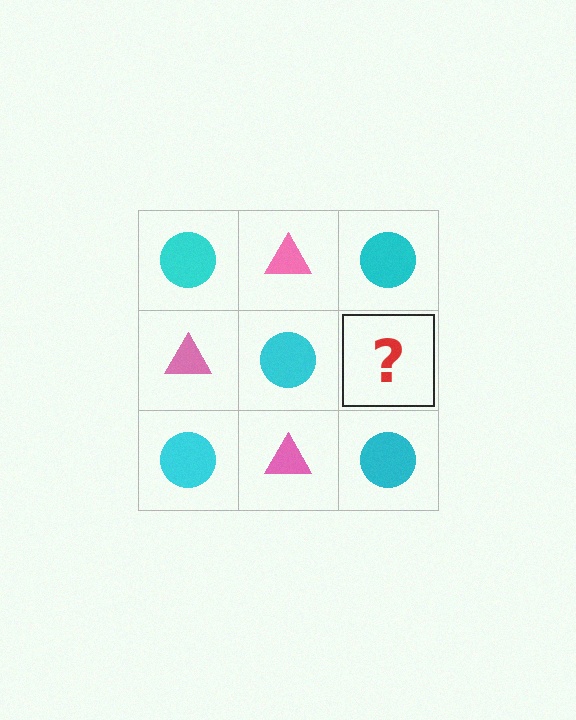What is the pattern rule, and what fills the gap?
The rule is that it alternates cyan circle and pink triangle in a checkerboard pattern. The gap should be filled with a pink triangle.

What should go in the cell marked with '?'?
The missing cell should contain a pink triangle.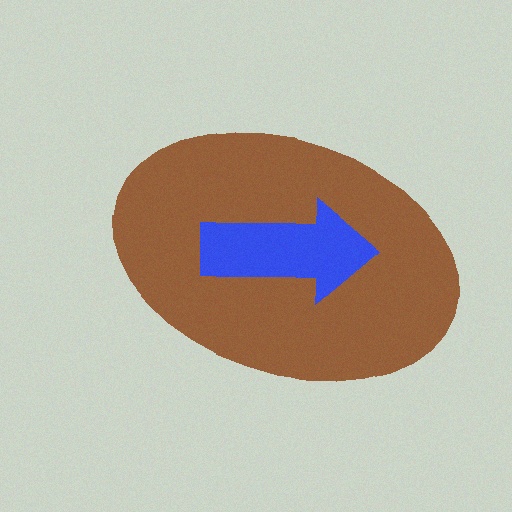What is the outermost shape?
The brown ellipse.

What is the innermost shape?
The blue arrow.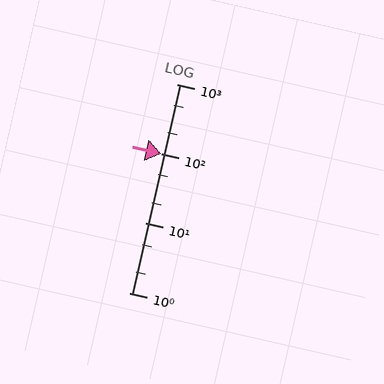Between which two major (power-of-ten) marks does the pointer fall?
The pointer is between 100 and 1000.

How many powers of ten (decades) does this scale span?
The scale spans 3 decades, from 1 to 1000.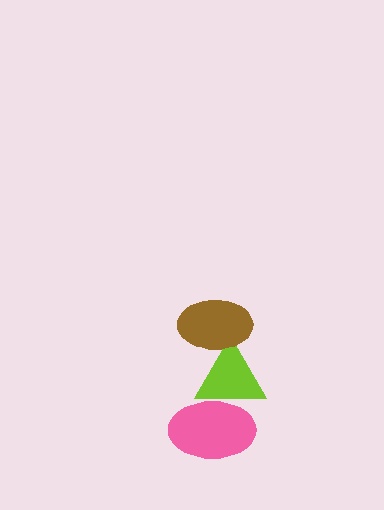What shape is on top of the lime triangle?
The brown ellipse is on top of the lime triangle.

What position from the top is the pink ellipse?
The pink ellipse is 3rd from the top.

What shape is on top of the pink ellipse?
The lime triangle is on top of the pink ellipse.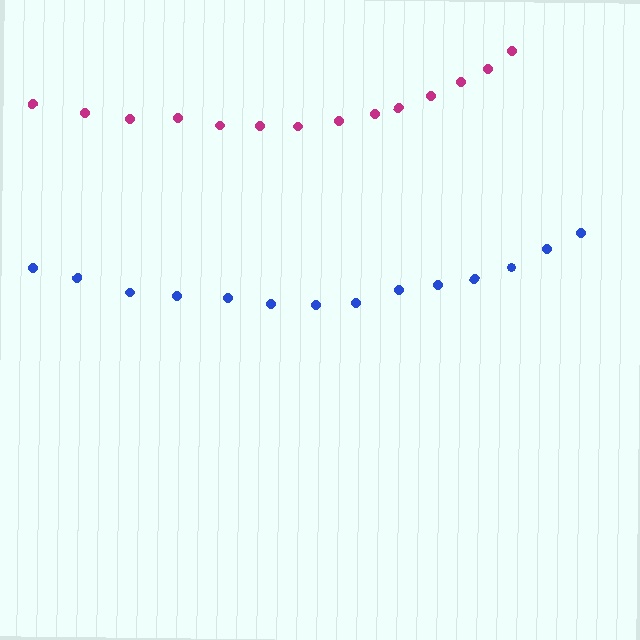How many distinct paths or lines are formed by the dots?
There are 2 distinct paths.